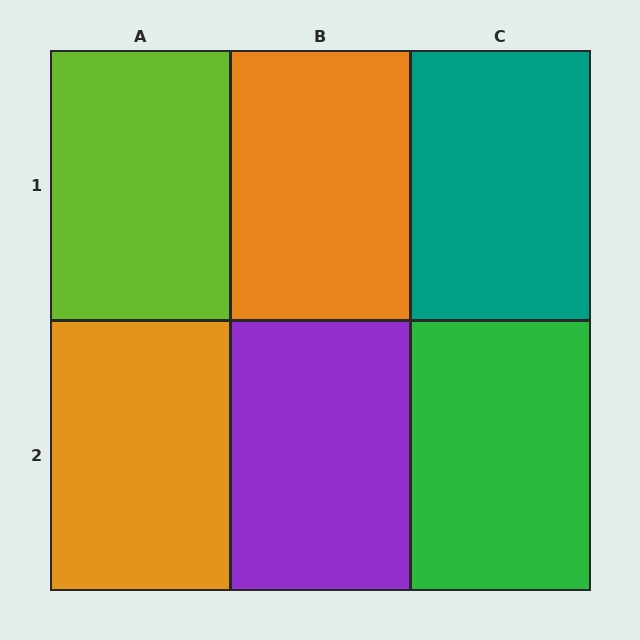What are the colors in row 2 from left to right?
Orange, purple, green.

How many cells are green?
1 cell is green.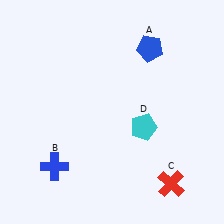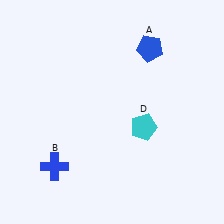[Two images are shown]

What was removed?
The red cross (C) was removed in Image 2.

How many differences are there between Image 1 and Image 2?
There is 1 difference between the two images.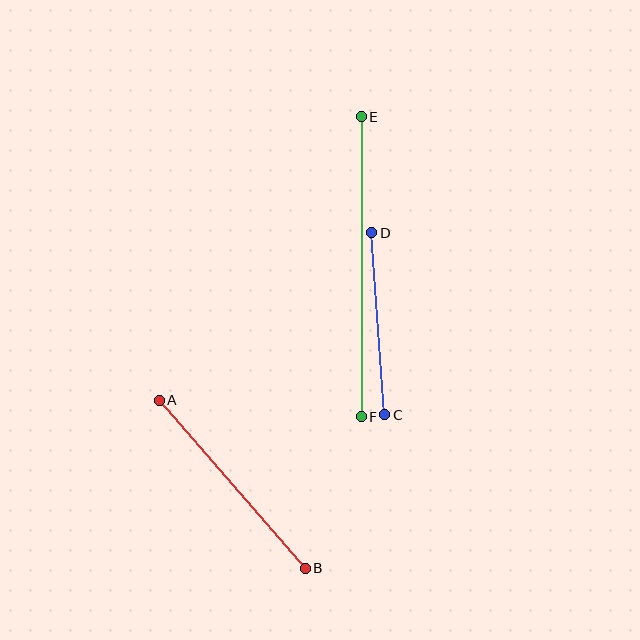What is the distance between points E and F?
The distance is approximately 300 pixels.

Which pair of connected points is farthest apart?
Points E and F are farthest apart.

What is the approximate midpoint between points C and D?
The midpoint is at approximately (378, 324) pixels.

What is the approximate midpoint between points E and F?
The midpoint is at approximately (361, 267) pixels.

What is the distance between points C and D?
The distance is approximately 182 pixels.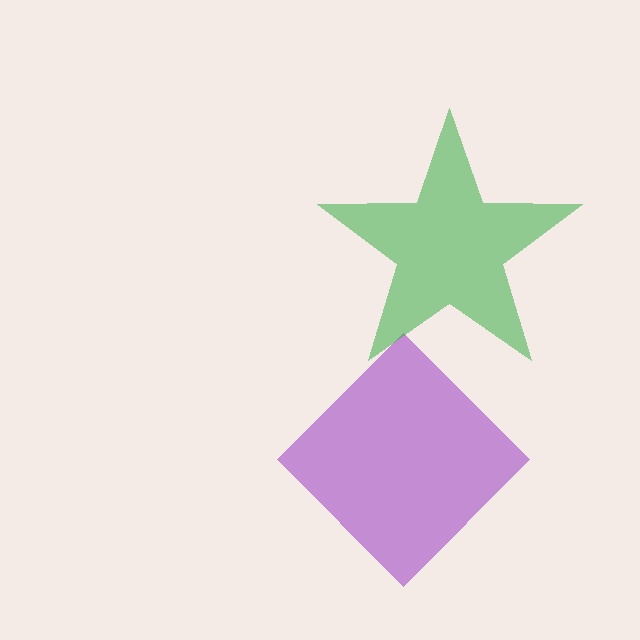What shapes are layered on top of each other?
The layered shapes are: a purple diamond, a green star.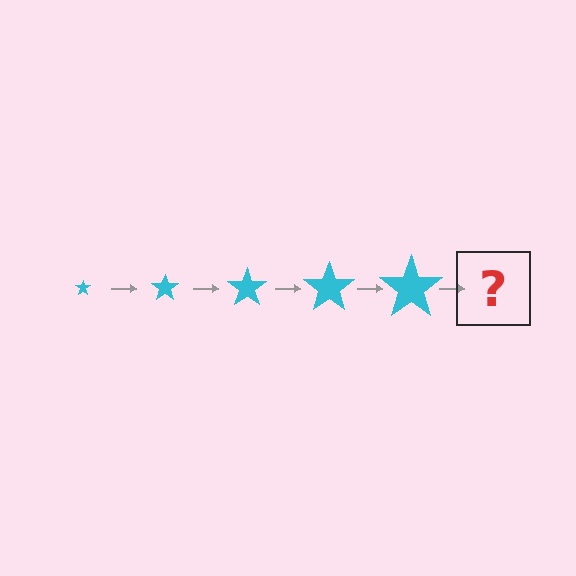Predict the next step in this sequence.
The next step is a cyan star, larger than the previous one.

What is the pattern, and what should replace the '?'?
The pattern is that the star gets progressively larger each step. The '?' should be a cyan star, larger than the previous one.